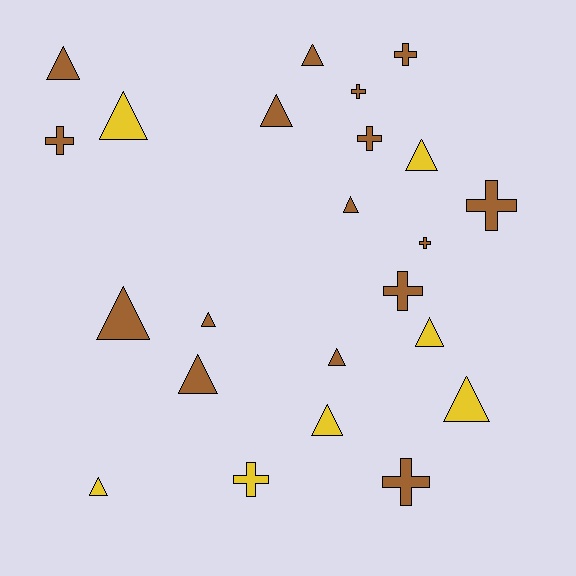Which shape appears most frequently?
Triangle, with 14 objects.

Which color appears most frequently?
Brown, with 16 objects.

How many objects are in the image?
There are 23 objects.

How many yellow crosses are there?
There is 1 yellow cross.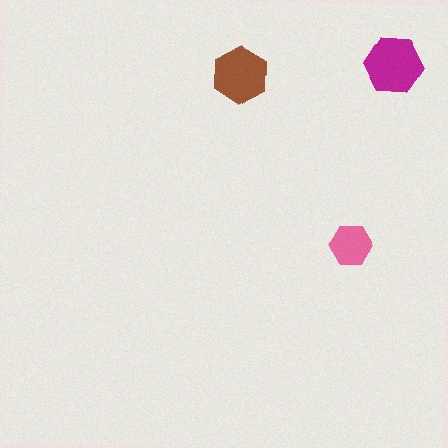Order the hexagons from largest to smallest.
the magenta one, the brown one, the pink one.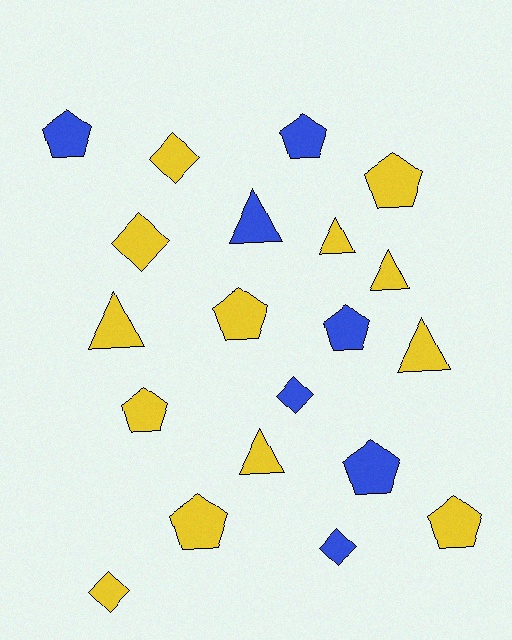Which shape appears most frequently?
Pentagon, with 9 objects.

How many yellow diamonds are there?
There are 3 yellow diamonds.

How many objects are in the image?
There are 20 objects.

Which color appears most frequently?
Yellow, with 13 objects.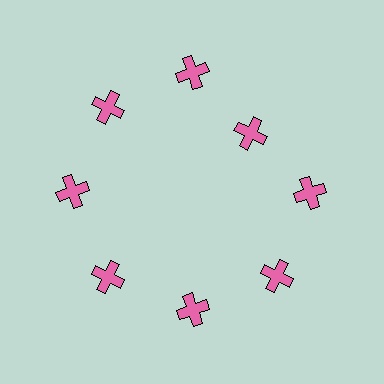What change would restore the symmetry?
The symmetry would be restored by moving it outward, back onto the ring so that all 8 crosses sit at equal angles and equal distance from the center.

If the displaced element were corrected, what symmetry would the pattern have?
It would have 8-fold rotational symmetry — the pattern would map onto itself every 45 degrees.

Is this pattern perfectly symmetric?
No. The 8 pink crosses are arranged in a ring, but one element near the 2 o'clock position is pulled inward toward the center, breaking the 8-fold rotational symmetry.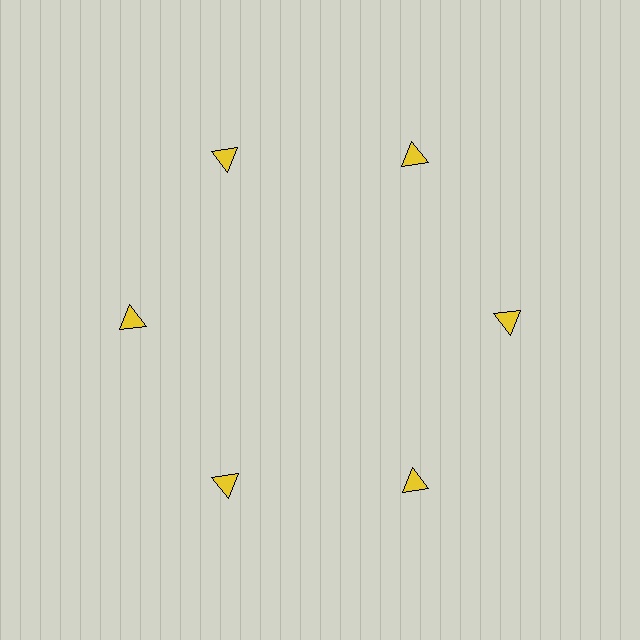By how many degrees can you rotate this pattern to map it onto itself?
The pattern maps onto itself every 60 degrees of rotation.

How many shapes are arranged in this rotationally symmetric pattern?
There are 6 shapes, arranged in 6 groups of 1.